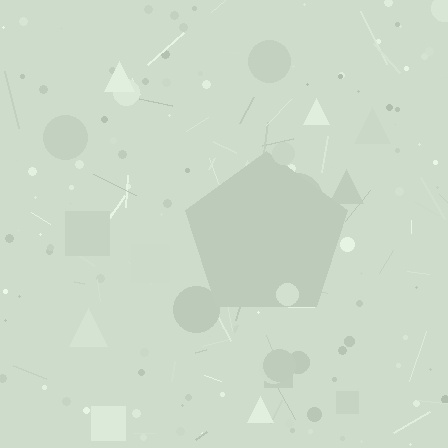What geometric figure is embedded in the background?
A pentagon is embedded in the background.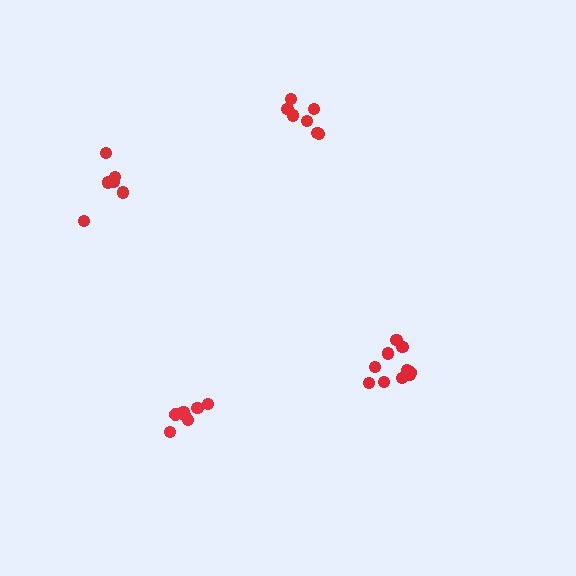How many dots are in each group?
Group 1: 7 dots, Group 2: 7 dots, Group 3: 10 dots, Group 4: 6 dots (30 total).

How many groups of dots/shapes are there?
There are 4 groups.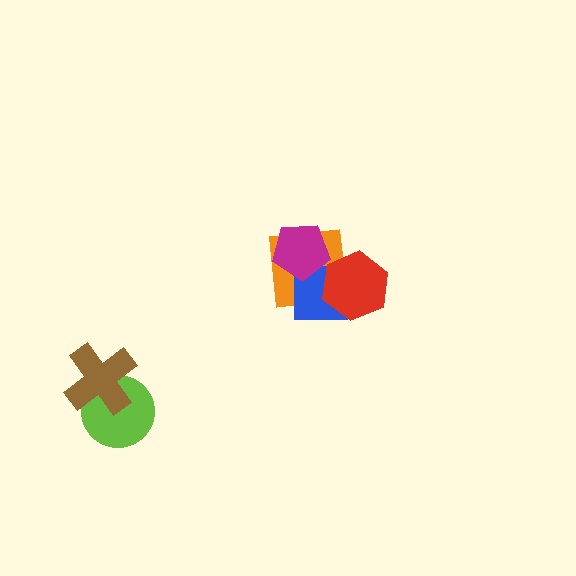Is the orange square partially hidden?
Yes, it is partially covered by another shape.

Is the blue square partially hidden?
Yes, it is partially covered by another shape.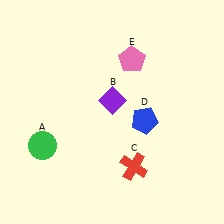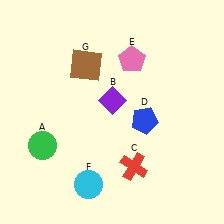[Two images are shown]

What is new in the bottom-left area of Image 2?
A cyan circle (F) was added in the bottom-left area of Image 2.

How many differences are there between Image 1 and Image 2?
There are 2 differences between the two images.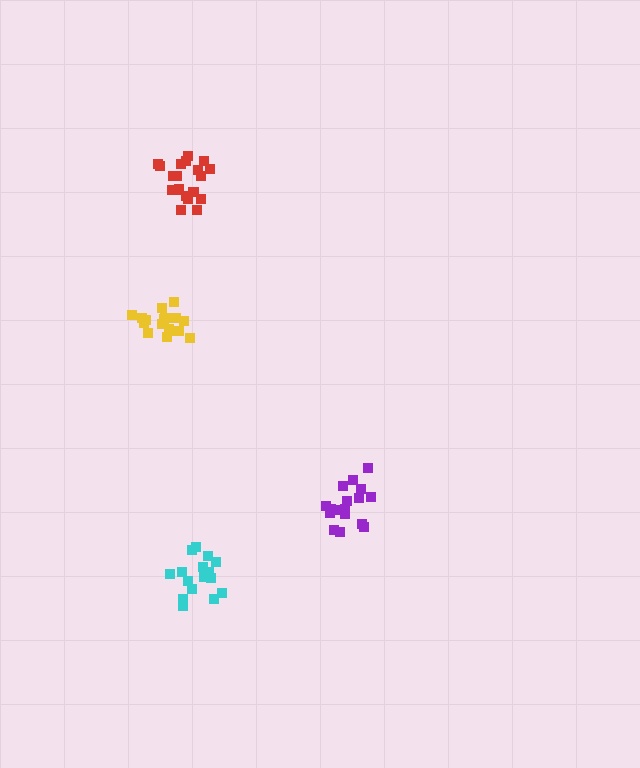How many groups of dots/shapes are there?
There are 4 groups.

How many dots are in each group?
Group 1: 18 dots, Group 2: 16 dots, Group 3: 21 dots, Group 4: 18 dots (73 total).